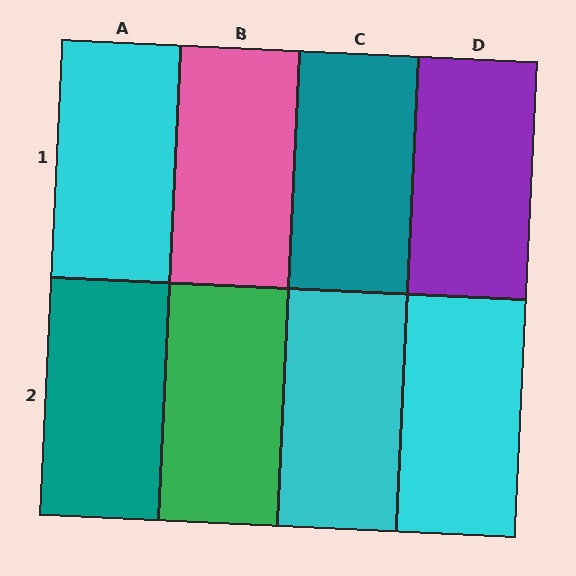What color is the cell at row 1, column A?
Cyan.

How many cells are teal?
2 cells are teal.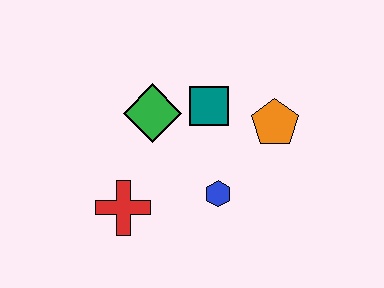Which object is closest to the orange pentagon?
The teal square is closest to the orange pentagon.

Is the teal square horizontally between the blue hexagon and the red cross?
Yes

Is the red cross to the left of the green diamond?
Yes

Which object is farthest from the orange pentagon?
The red cross is farthest from the orange pentagon.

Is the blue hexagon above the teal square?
No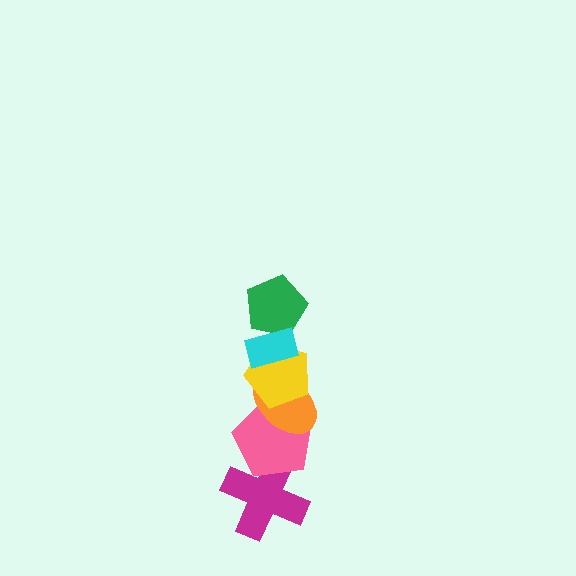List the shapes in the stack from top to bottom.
From top to bottom: the cyan rectangle, the green pentagon, the yellow pentagon, the orange ellipse, the pink pentagon, the magenta cross.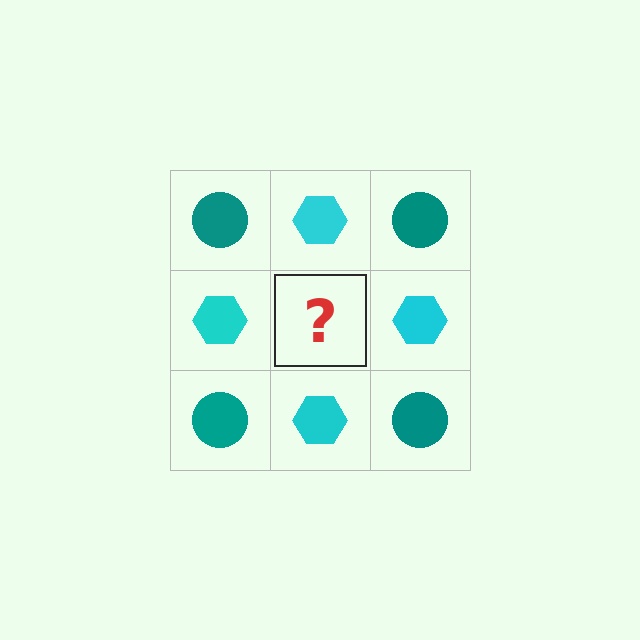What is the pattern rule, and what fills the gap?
The rule is that it alternates teal circle and cyan hexagon in a checkerboard pattern. The gap should be filled with a teal circle.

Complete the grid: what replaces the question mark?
The question mark should be replaced with a teal circle.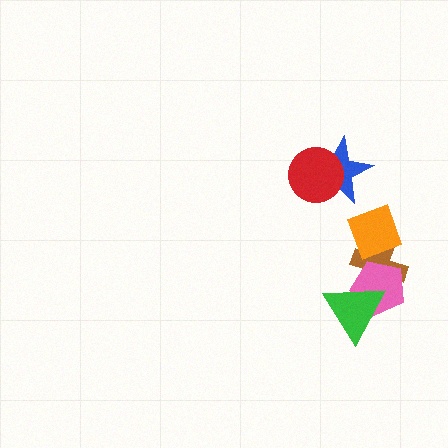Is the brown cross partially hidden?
Yes, it is partially covered by another shape.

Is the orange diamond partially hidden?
No, no other shape covers it.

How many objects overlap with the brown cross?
3 objects overlap with the brown cross.